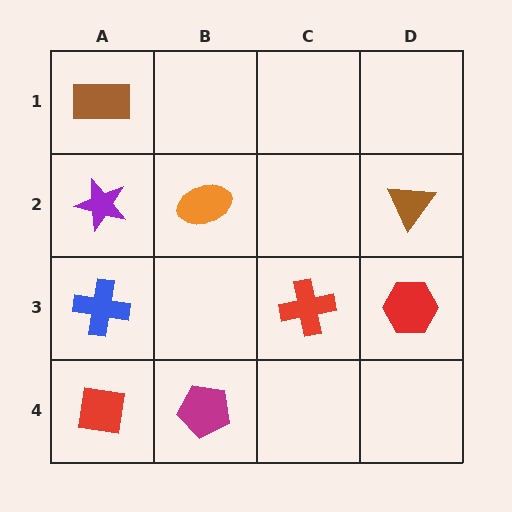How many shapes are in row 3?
3 shapes.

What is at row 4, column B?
A magenta pentagon.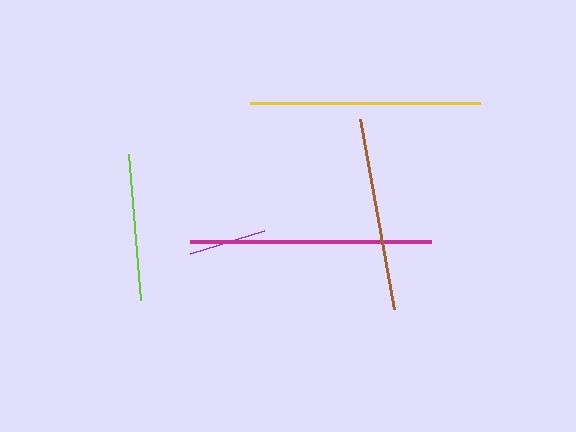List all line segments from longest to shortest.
From longest to shortest: magenta, yellow, brown, lime, purple.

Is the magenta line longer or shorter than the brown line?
The magenta line is longer than the brown line.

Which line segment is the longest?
The magenta line is the longest at approximately 241 pixels.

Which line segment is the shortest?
The purple line is the shortest at approximately 77 pixels.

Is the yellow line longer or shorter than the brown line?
The yellow line is longer than the brown line.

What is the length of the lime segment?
The lime segment is approximately 146 pixels long.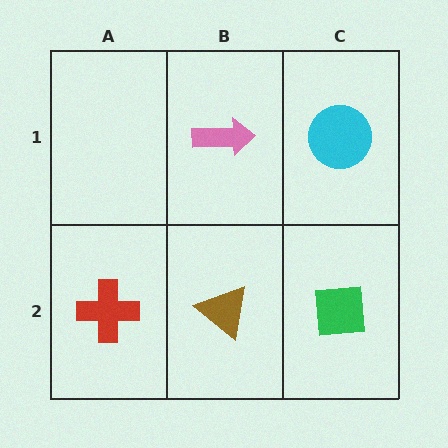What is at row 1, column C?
A cyan circle.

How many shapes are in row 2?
3 shapes.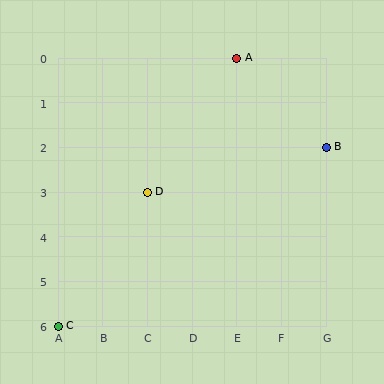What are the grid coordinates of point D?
Point D is at grid coordinates (C, 3).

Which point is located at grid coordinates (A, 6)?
Point C is at (A, 6).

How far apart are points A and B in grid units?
Points A and B are 2 columns and 2 rows apart (about 2.8 grid units diagonally).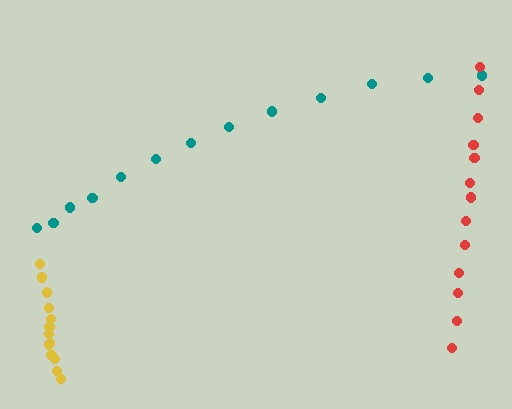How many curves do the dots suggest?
There are 3 distinct paths.